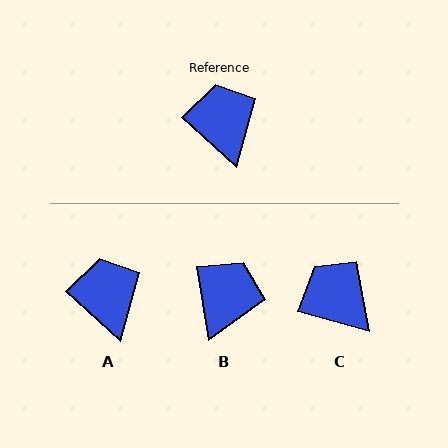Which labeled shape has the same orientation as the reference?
A.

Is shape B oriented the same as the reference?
No, it is off by about 39 degrees.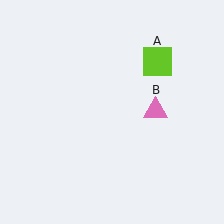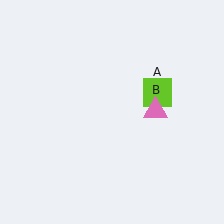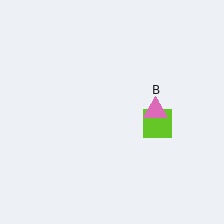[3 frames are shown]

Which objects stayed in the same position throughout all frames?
Pink triangle (object B) remained stationary.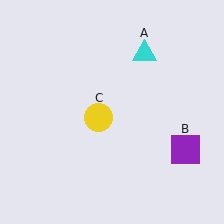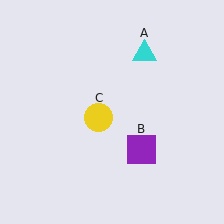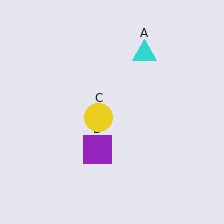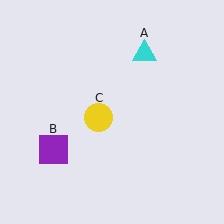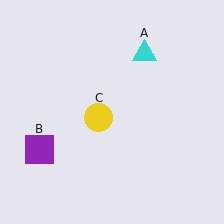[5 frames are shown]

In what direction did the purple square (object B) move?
The purple square (object B) moved left.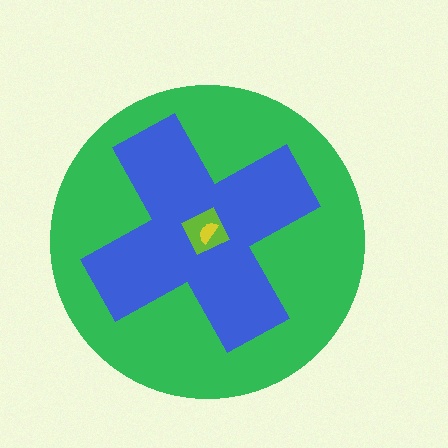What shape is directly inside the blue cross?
The lime diamond.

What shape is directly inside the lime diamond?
The yellow semicircle.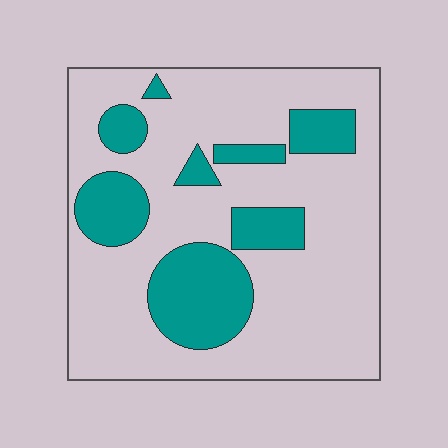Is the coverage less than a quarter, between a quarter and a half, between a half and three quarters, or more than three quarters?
Between a quarter and a half.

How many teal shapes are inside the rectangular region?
8.